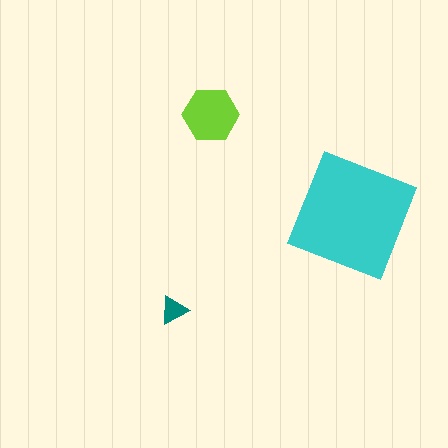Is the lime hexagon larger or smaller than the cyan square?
Smaller.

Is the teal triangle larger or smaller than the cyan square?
Smaller.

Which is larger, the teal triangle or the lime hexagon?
The lime hexagon.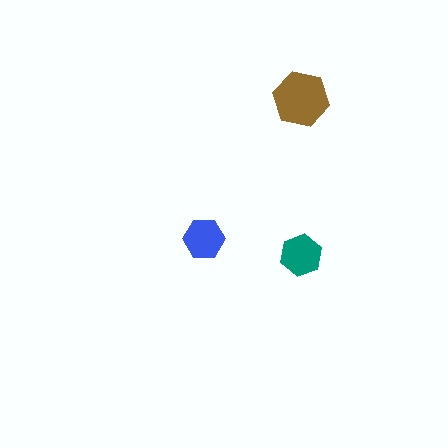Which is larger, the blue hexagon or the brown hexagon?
The brown one.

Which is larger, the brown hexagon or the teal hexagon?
The brown one.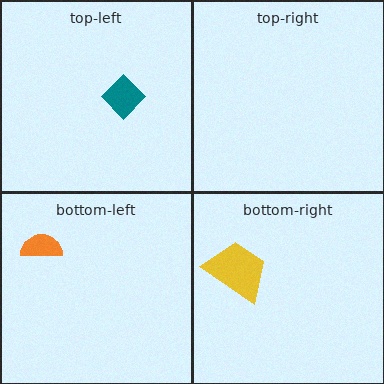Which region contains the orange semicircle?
The bottom-left region.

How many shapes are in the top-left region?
1.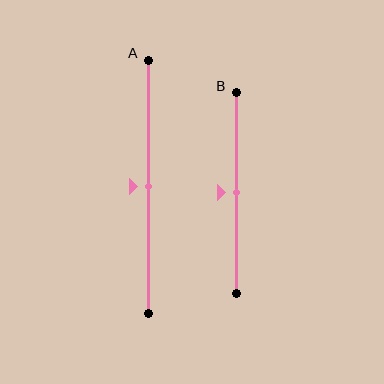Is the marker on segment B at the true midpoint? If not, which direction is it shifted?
Yes, the marker on segment B is at the true midpoint.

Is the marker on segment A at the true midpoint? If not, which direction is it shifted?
Yes, the marker on segment A is at the true midpoint.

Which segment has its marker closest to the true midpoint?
Segment A has its marker closest to the true midpoint.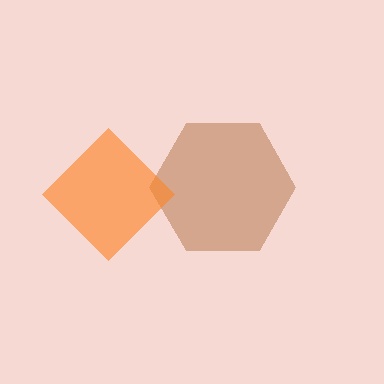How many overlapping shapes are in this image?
There are 2 overlapping shapes in the image.